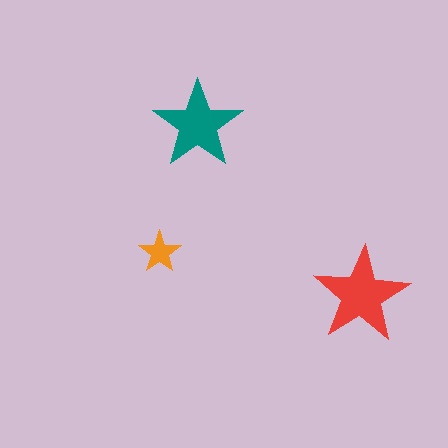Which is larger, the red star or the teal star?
The red one.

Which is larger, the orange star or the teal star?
The teal one.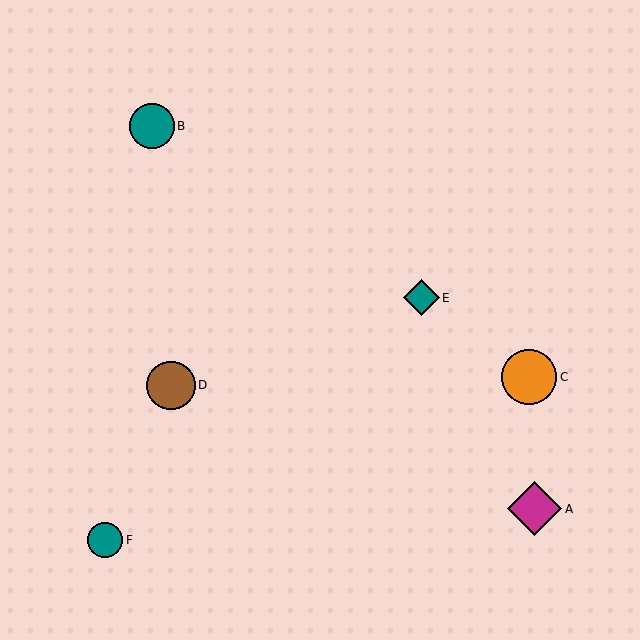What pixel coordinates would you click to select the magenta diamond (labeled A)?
Click at (535, 509) to select the magenta diamond A.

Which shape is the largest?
The orange circle (labeled C) is the largest.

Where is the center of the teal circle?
The center of the teal circle is at (105, 540).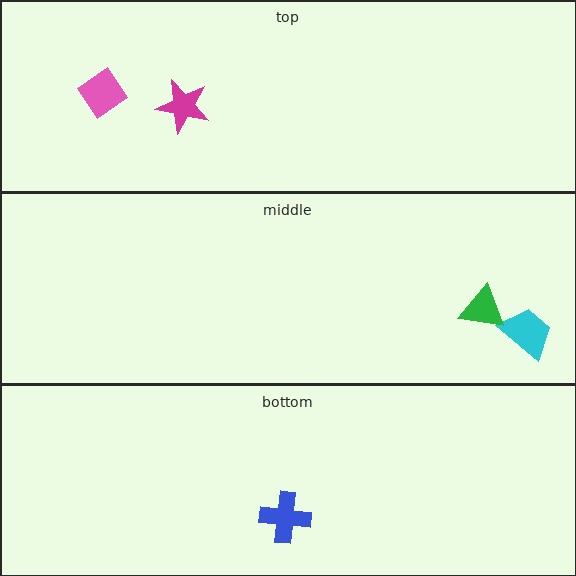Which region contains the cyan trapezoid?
The middle region.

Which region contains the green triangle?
The middle region.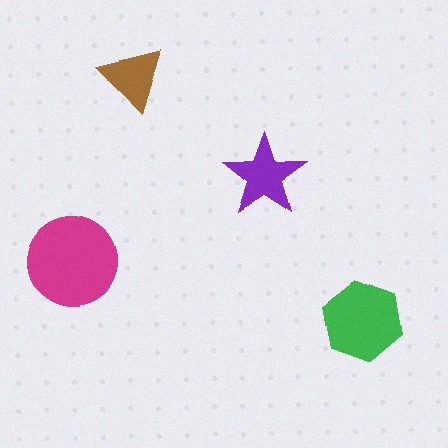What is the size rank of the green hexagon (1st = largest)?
2nd.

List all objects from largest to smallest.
The magenta circle, the green hexagon, the purple star, the brown triangle.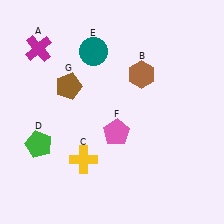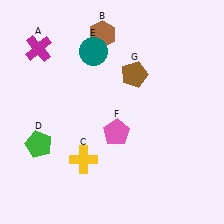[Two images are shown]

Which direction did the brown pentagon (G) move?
The brown pentagon (G) moved right.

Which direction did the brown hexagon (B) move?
The brown hexagon (B) moved up.